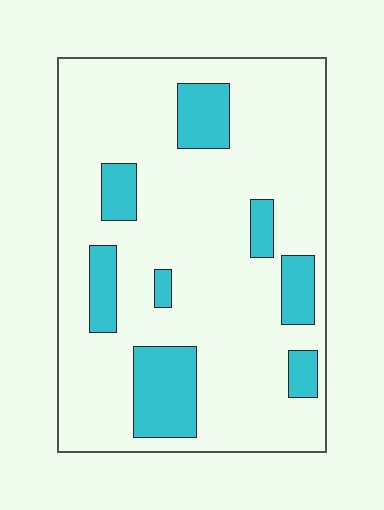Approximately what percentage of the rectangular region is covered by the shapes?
Approximately 20%.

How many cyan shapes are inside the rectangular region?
8.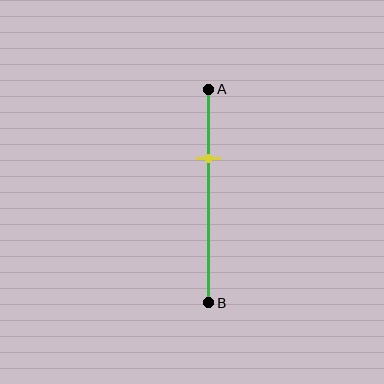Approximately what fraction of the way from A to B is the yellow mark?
The yellow mark is approximately 30% of the way from A to B.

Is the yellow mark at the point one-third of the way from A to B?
Yes, the mark is approximately at the one-third point.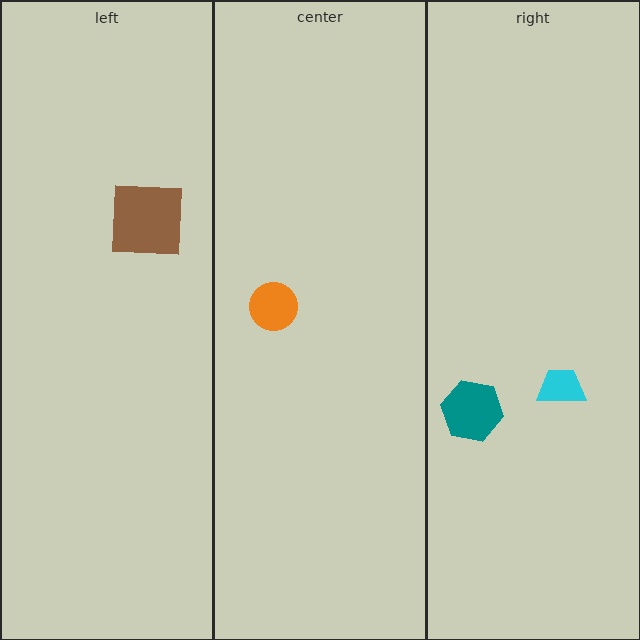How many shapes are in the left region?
1.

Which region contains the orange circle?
The center region.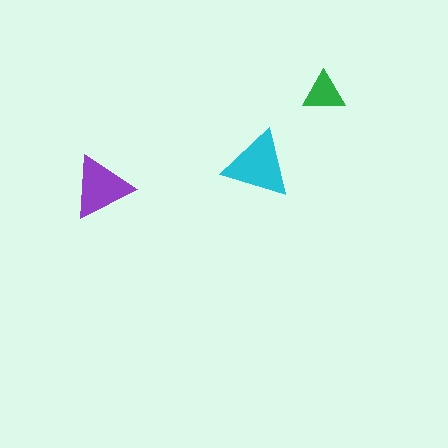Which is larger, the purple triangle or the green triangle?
The purple one.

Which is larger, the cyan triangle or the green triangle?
The cyan one.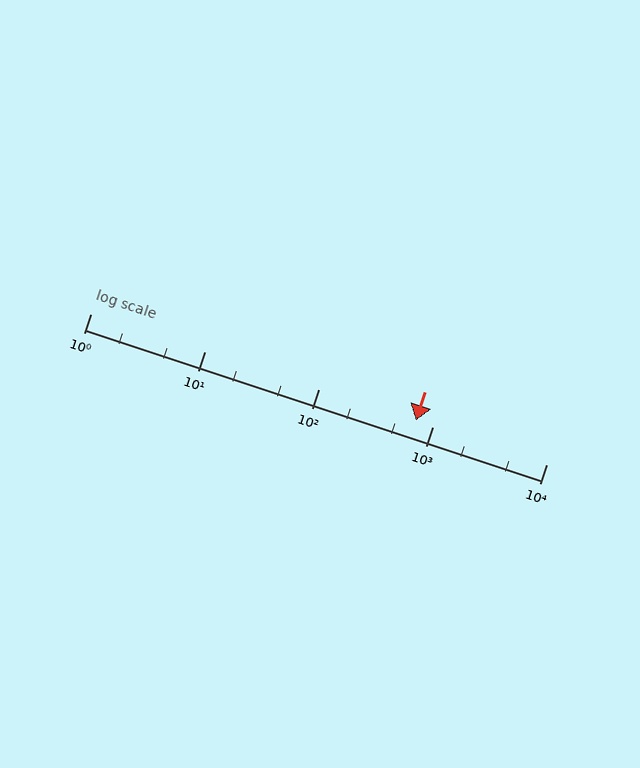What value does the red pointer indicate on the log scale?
The pointer indicates approximately 720.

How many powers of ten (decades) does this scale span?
The scale spans 4 decades, from 1 to 10000.